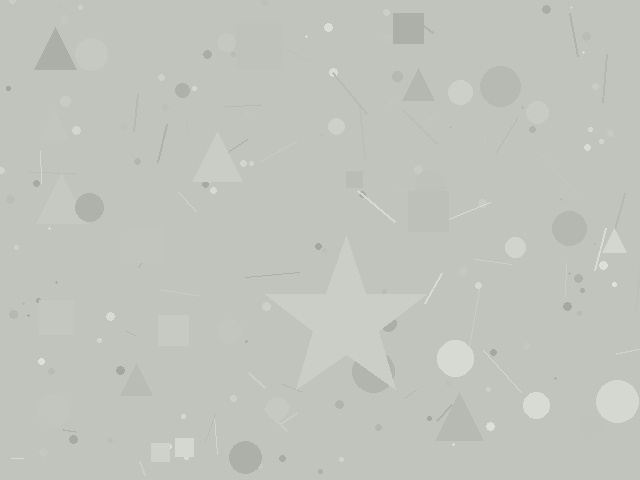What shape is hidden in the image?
A star is hidden in the image.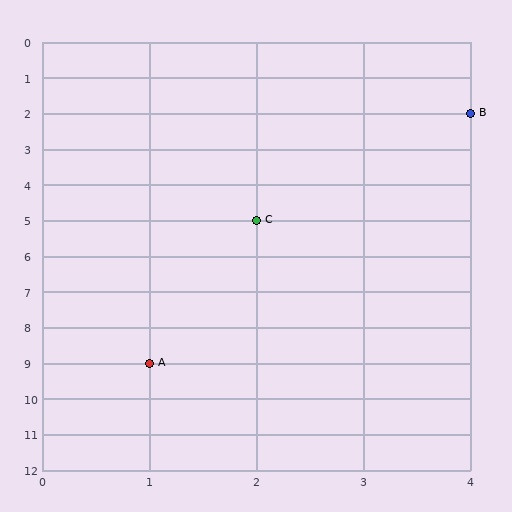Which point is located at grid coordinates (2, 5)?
Point C is at (2, 5).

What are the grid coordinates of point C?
Point C is at grid coordinates (2, 5).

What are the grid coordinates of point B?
Point B is at grid coordinates (4, 2).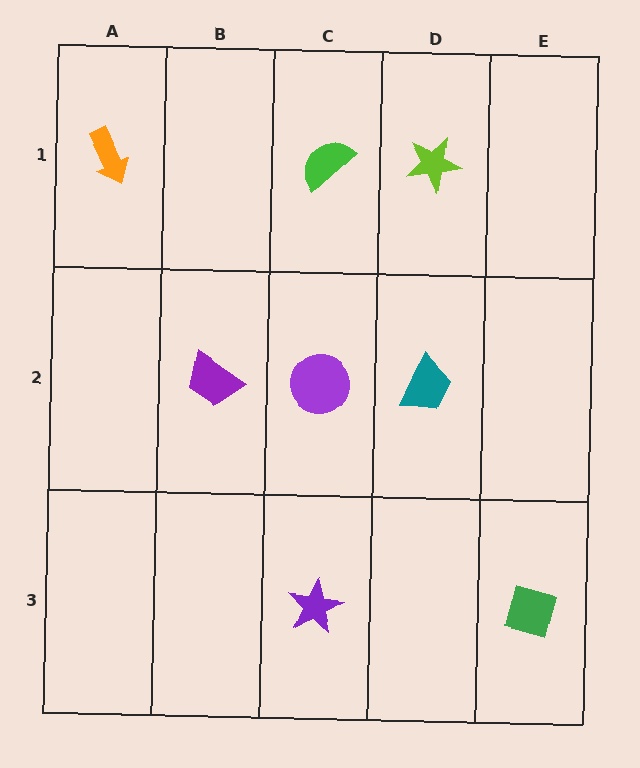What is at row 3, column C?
A purple star.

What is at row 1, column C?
A green semicircle.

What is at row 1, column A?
An orange arrow.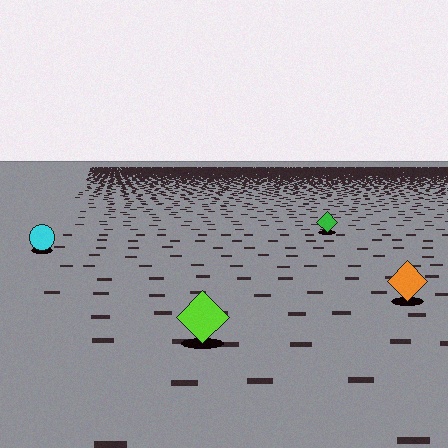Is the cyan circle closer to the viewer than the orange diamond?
No. The orange diamond is closer — you can tell from the texture gradient: the ground texture is coarser near it.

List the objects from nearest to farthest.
From nearest to farthest: the lime diamond, the orange diamond, the cyan circle, the green diamond.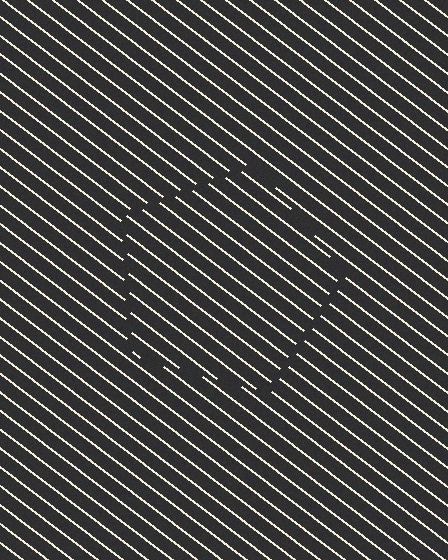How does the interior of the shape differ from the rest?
The interior of the shape contains the same grating, shifted by half a period — the contour is defined by the phase discontinuity where line-ends from the inner and outer gratings abut.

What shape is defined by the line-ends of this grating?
An illusory pentagon. The interior of the shape contains the same grating, shifted by half a period — the contour is defined by the phase discontinuity where line-ends from the inner and outer gratings abut.